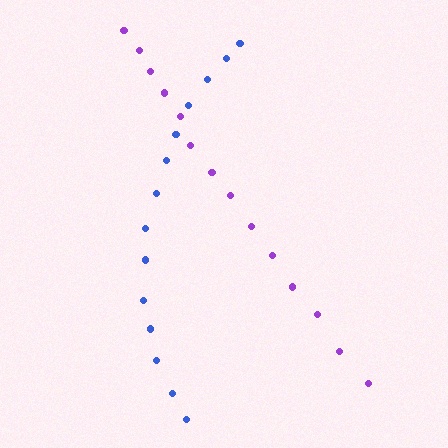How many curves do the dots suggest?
There are 2 distinct paths.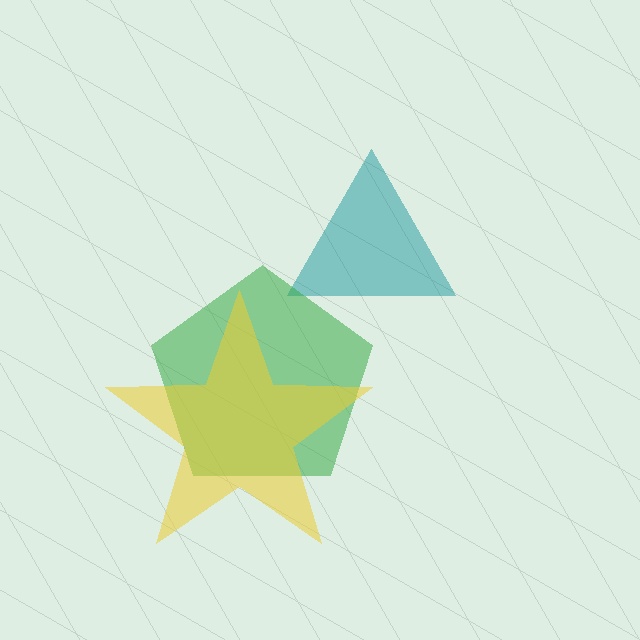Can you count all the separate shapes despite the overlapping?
Yes, there are 3 separate shapes.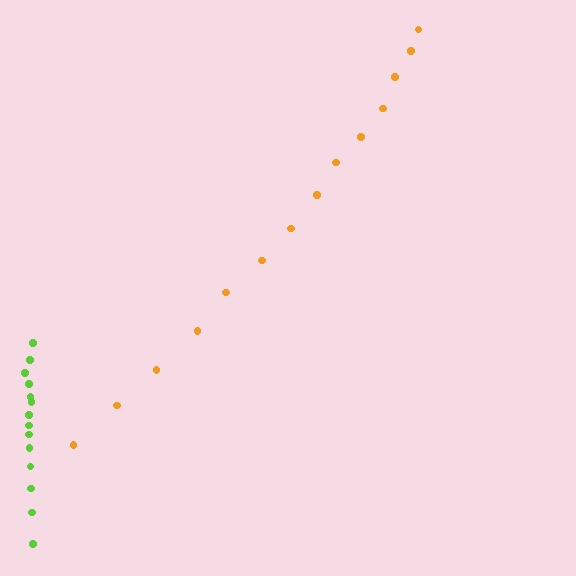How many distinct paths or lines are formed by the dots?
There are 2 distinct paths.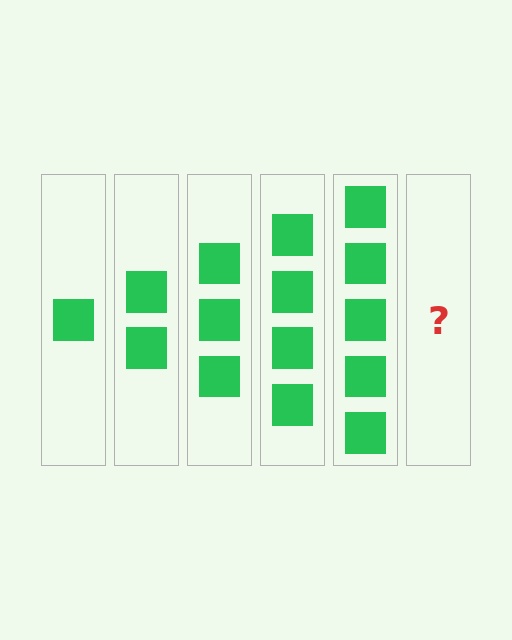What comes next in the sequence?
The next element should be 6 squares.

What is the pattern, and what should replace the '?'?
The pattern is that each step adds one more square. The '?' should be 6 squares.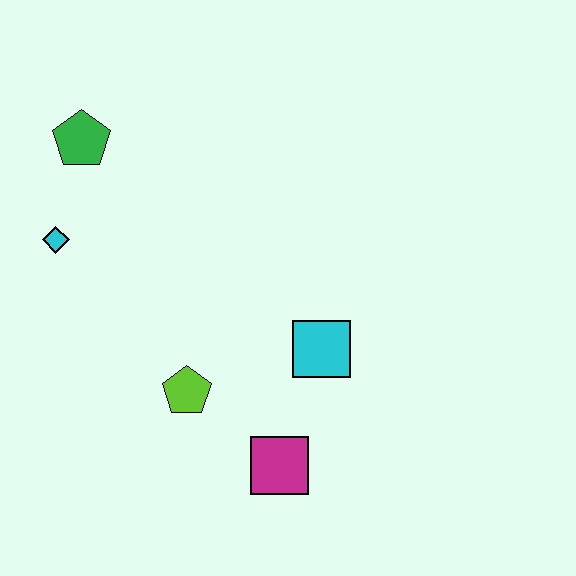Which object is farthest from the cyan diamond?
The magenta square is farthest from the cyan diamond.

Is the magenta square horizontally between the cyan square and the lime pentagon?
Yes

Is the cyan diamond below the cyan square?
No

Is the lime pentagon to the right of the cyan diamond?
Yes